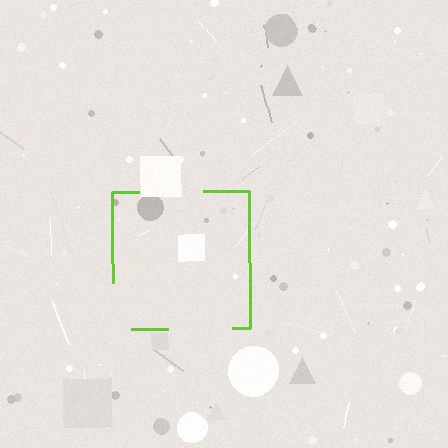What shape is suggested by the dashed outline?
The dashed outline suggests a square.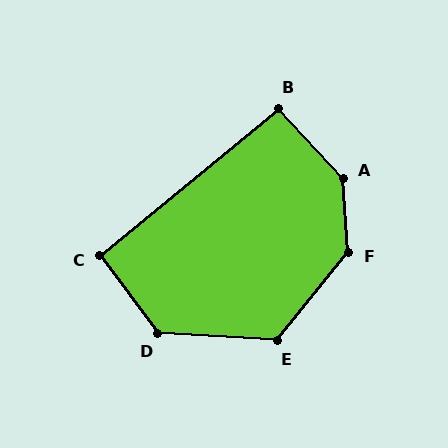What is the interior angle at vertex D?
Approximately 130 degrees (obtuse).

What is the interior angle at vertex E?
Approximately 126 degrees (obtuse).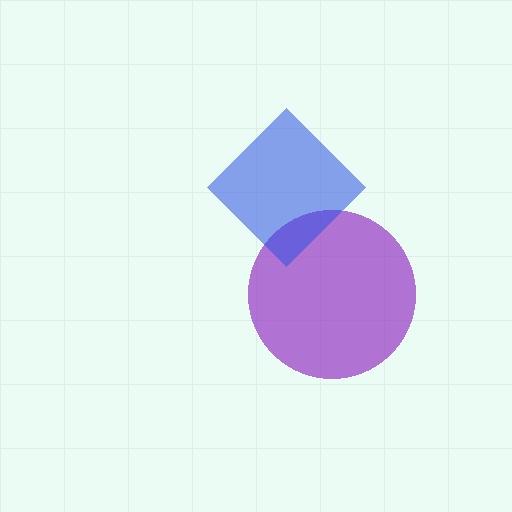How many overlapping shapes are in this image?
There are 2 overlapping shapes in the image.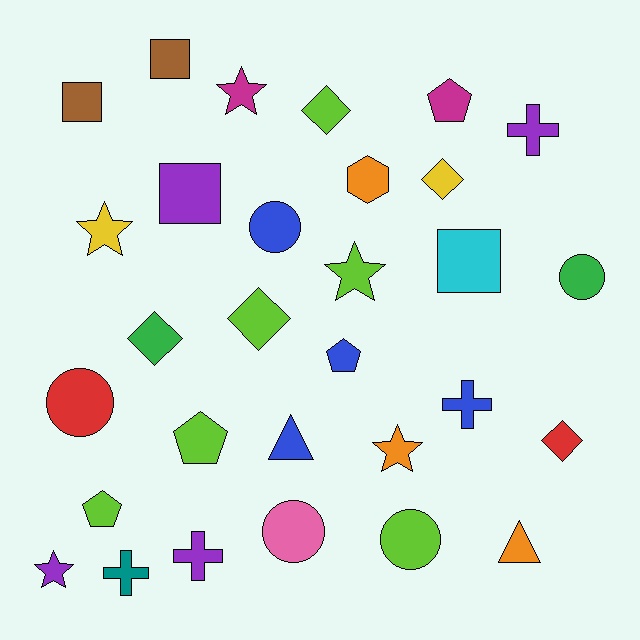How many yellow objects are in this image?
There are 2 yellow objects.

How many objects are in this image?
There are 30 objects.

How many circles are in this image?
There are 5 circles.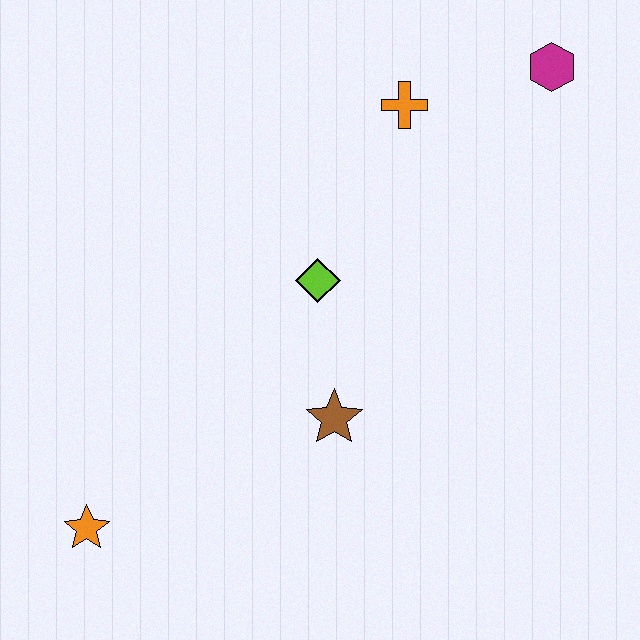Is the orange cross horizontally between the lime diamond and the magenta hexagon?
Yes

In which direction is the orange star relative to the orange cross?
The orange star is below the orange cross.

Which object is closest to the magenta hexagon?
The orange cross is closest to the magenta hexagon.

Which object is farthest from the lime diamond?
The orange star is farthest from the lime diamond.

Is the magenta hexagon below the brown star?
No